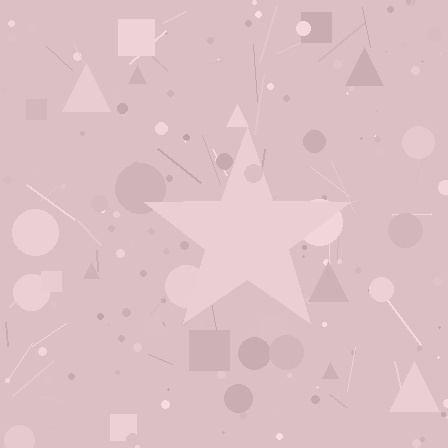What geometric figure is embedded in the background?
A star is embedded in the background.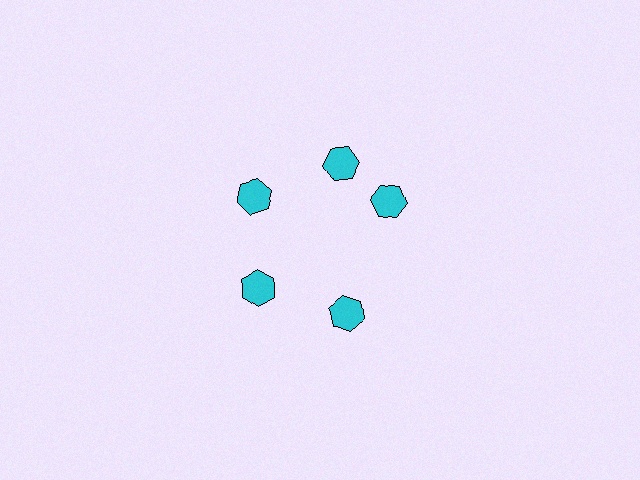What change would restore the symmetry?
The symmetry would be restored by rotating it back into even spacing with its neighbors so that all 5 hexagons sit at equal angles and equal distance from the center.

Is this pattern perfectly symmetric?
No. The 5 cyan hexagons are arranged in a ring, but one element near the 3 o'clock position is rotated out of alignment along the ring, breaking the 5-fold rotational symmetry.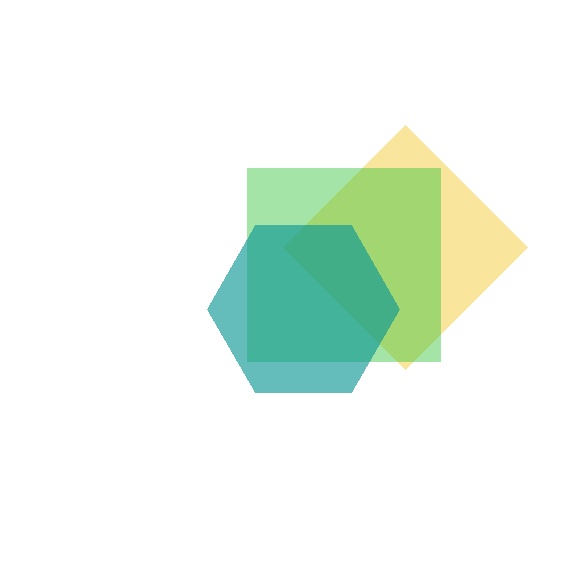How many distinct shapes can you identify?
There are 3 distinct shapes: a yellow diamond, a green square, a teal hexagon.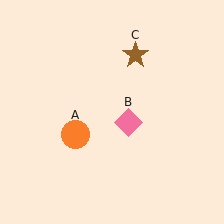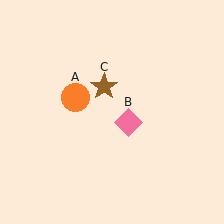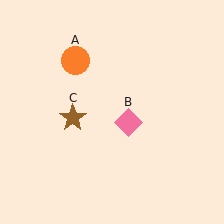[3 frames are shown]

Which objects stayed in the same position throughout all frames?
Pink diamond (object B) remained stationary.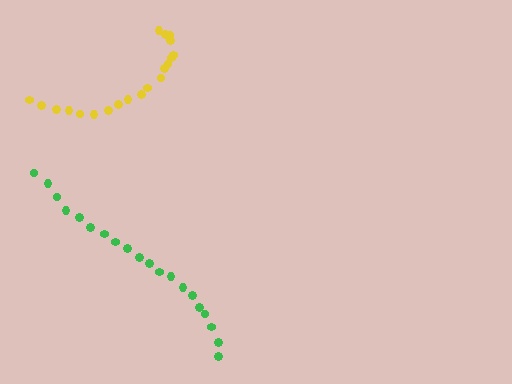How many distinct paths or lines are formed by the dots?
There are 2 distinct paths.